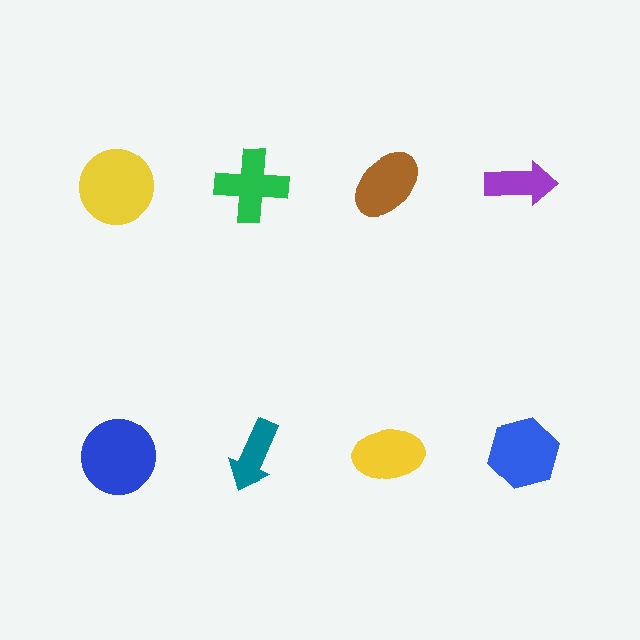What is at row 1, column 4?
A purple arrow.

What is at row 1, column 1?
A yellow circle.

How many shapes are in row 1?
4 shapes.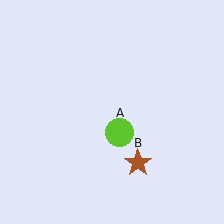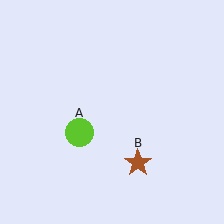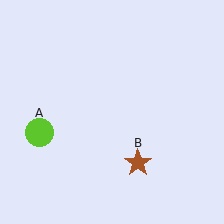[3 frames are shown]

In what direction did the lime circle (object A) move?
The lime circle (object A) moved left.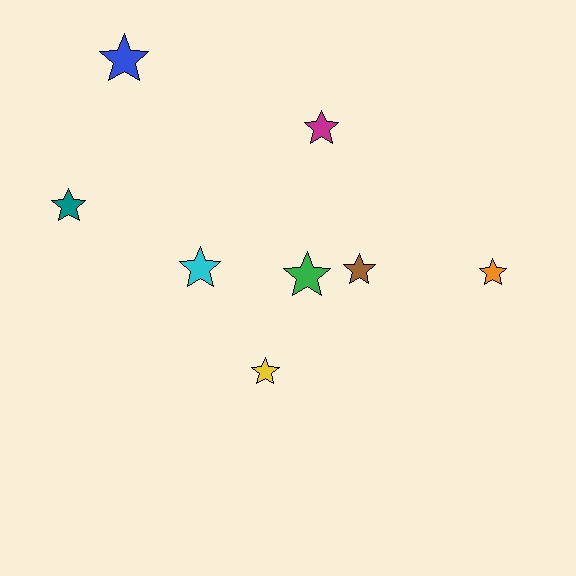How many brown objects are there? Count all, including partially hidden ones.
There is 1 brown object.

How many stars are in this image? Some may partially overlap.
There are 8 stars.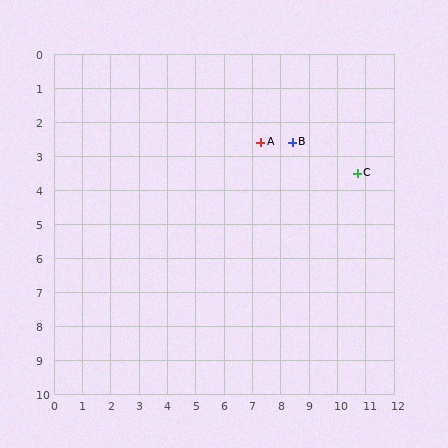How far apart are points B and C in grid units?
Points B and C are about 2.5 grid units apart.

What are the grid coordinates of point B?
Point B is at approximately (8.4, 2.6).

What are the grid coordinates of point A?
Point A is at approximately (7.3, 2.6).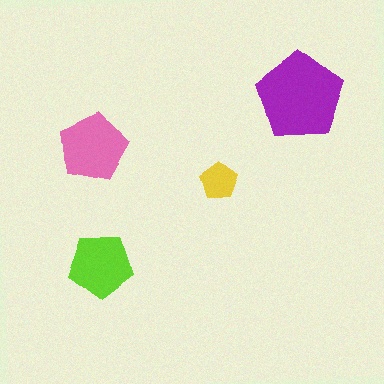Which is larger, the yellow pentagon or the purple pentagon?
The purple one.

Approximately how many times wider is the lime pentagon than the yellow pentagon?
About 1.5 times wider.